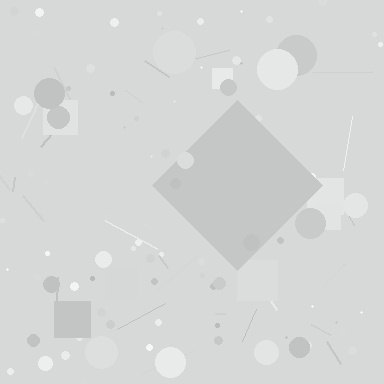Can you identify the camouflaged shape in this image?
The camouflaged shape is a diamond.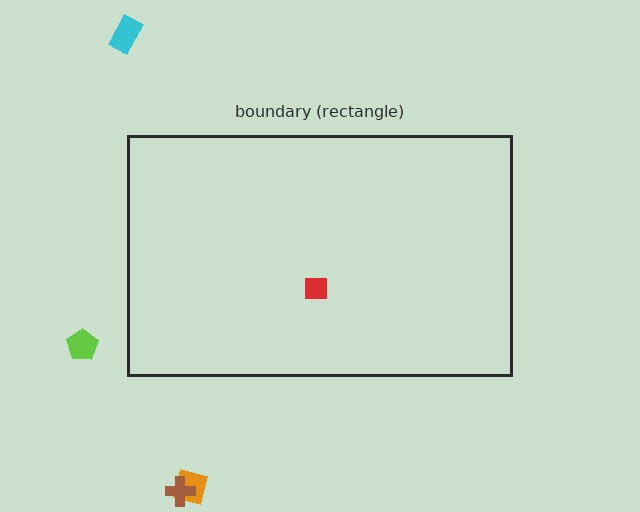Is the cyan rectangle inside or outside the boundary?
Outside.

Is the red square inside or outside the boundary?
Inside.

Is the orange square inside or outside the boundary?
Outside.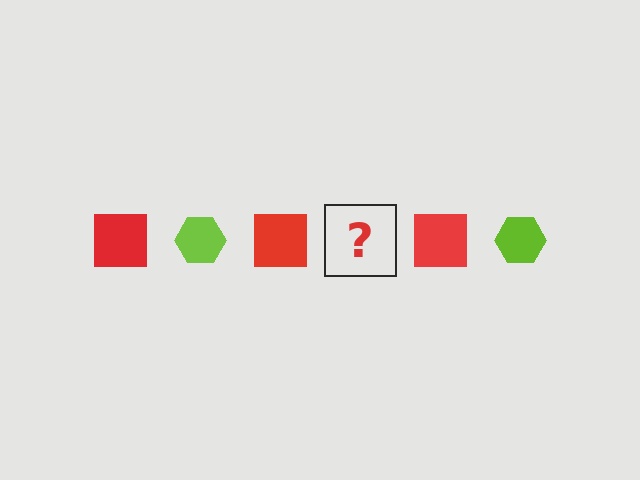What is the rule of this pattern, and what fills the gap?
The rule is that the pattern alternates between red square and lime hexagon. The gap should be filled with a lime hexagon.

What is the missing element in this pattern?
The missing element is a lime hexagon.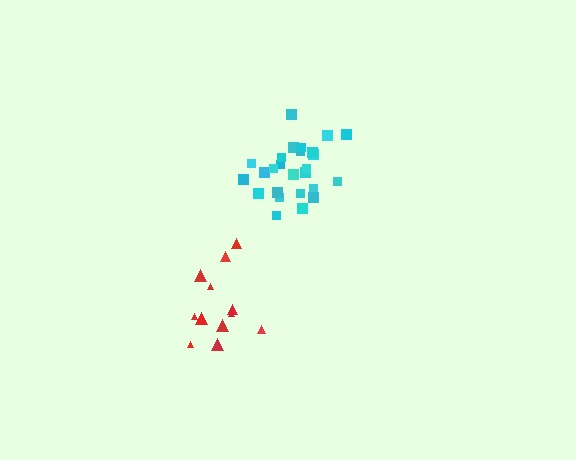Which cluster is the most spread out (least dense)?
Red.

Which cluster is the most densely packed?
Cyan.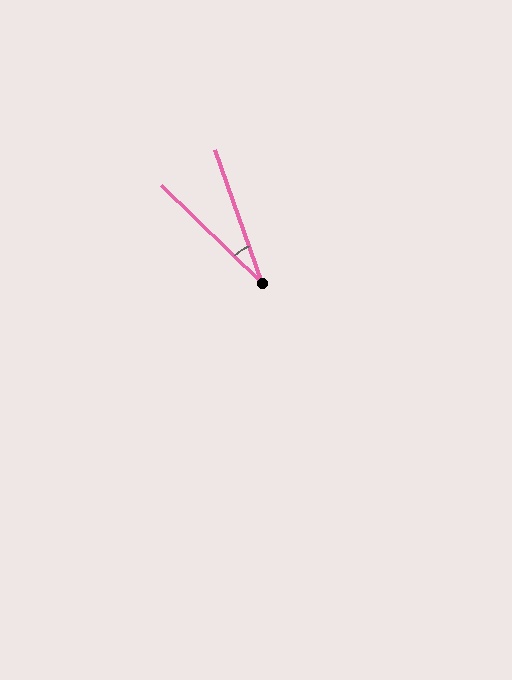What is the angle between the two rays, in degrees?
Approximately 26 degrees.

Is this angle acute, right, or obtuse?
It is acute.